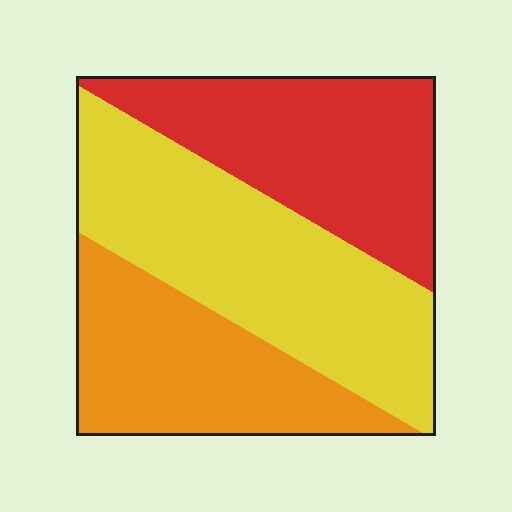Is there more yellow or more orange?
Yellow.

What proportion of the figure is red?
Red takes up about one third (1/3) of the figure.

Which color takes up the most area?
Yellow, at roughly 40%.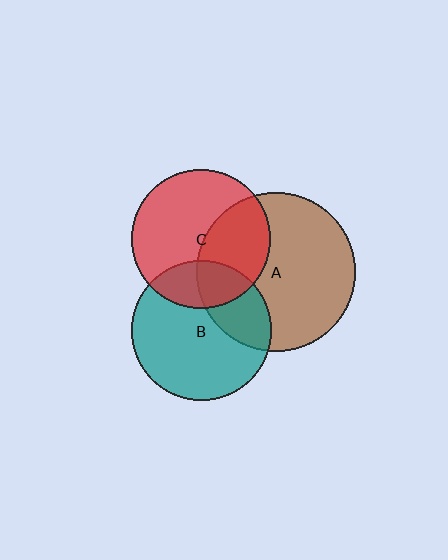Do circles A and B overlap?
Yes.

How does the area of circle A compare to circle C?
Approximately 1.3 times.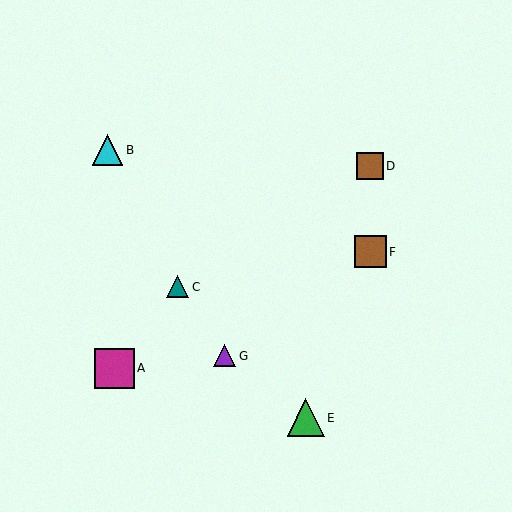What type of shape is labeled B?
Shape B is a cyan triangle.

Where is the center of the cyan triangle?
The center of the cyan triangle is at (108, 150).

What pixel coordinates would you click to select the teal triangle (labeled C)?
Click at (178, 287) to select the teal triangle C.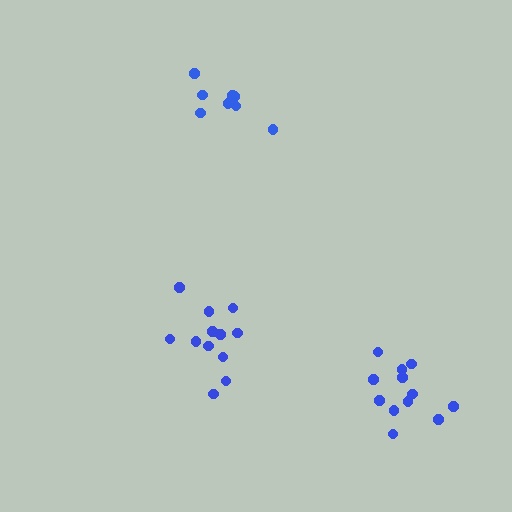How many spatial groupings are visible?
There are 3 spatial groupings.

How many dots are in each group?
Group 1: 12 dots, Group 2: 12 dots, Group 3: 8 dots (32 total).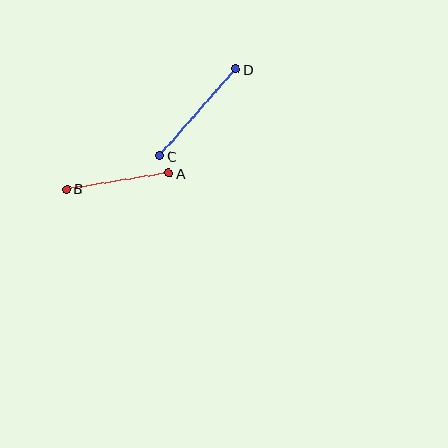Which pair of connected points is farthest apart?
Points C and D are farthest apart.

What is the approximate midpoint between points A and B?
The midpoint is at approximately (118, 181) pixels.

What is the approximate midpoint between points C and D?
The midpoint is at approximately (198, 112) pixels.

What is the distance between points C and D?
The distance is approximately 115 pixels.